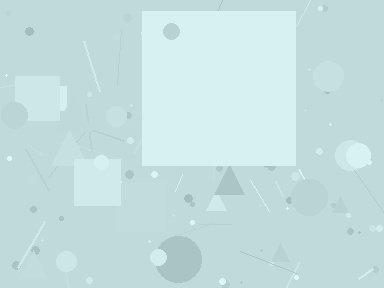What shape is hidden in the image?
A square is hidden in the image.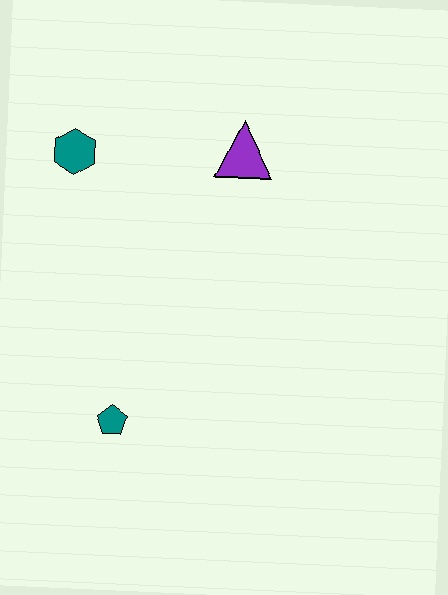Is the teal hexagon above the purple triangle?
No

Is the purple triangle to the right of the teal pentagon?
Yes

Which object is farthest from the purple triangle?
The teal pentagon is farthest from the purple triangle.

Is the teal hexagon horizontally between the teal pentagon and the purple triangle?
No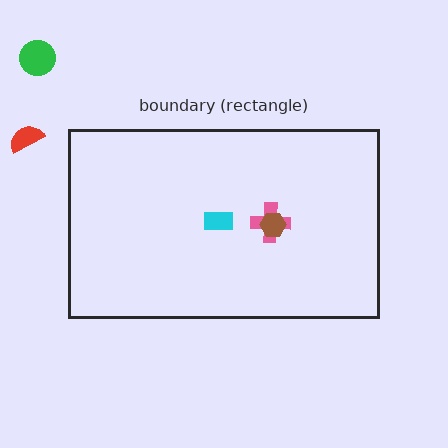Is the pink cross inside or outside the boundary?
Inside.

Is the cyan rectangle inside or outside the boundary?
Inside.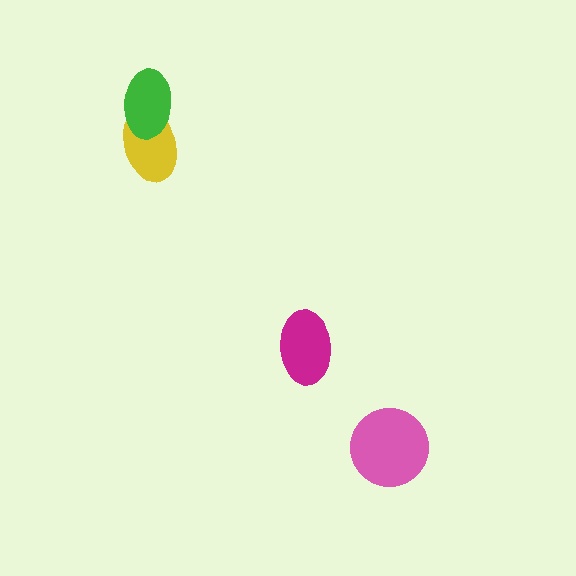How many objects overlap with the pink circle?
0 objects overlap with the pink circle.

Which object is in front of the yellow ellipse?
The green ellipse is in front of the yellow ellipse.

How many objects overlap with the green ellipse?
1 object overlaps with the green ellipse.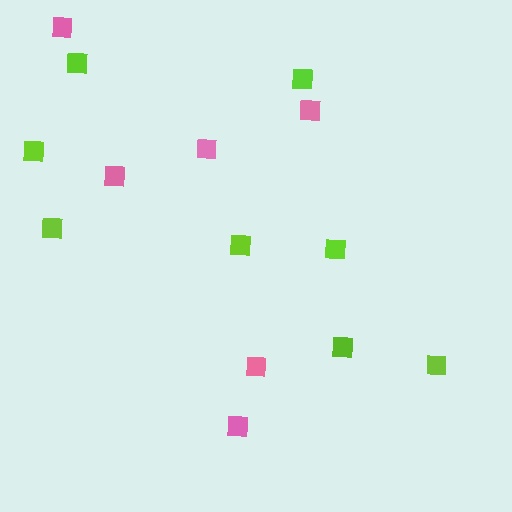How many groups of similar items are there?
There are 2 groups: one group of pink squares (6) and one group of lime squares (8).